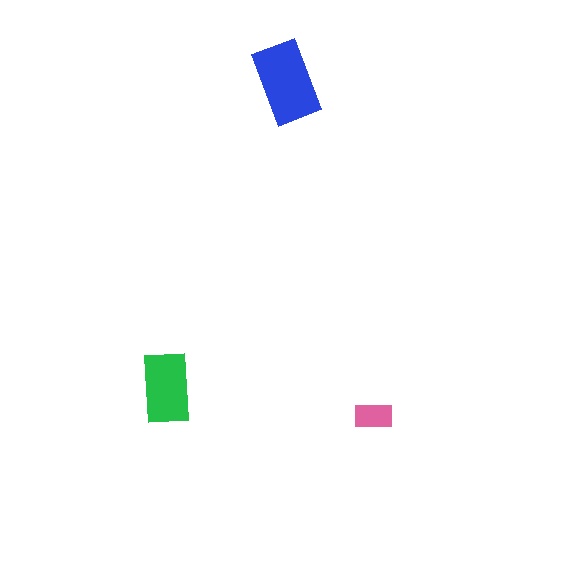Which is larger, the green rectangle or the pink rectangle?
The green one.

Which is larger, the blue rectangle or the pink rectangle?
The blue one.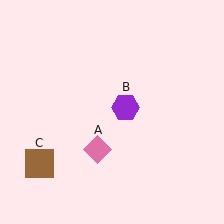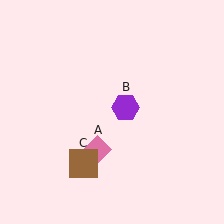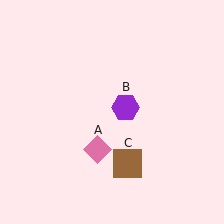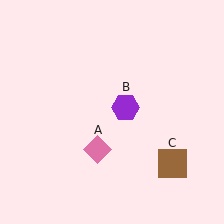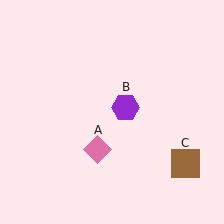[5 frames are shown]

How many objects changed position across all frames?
1 object changed position: brown square (object C).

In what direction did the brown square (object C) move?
The brown square (object C) moved right.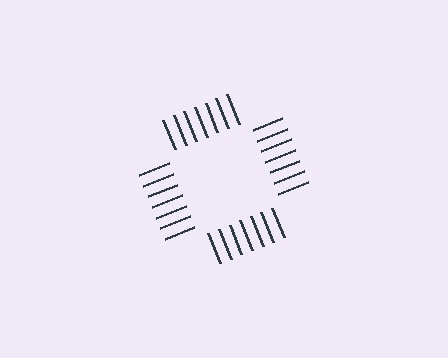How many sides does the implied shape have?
4 sides — the line-ends trace a square.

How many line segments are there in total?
28 — 7 along each of the 4 edges.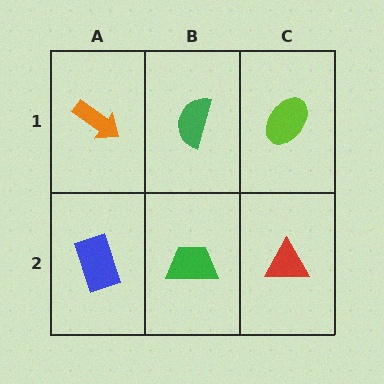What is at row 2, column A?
A blue rectangle.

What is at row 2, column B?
A green trapezoid.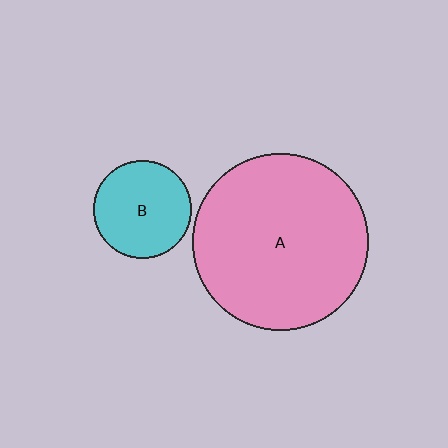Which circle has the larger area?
Circle A (pink).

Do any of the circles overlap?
No, none of the circles overlap.